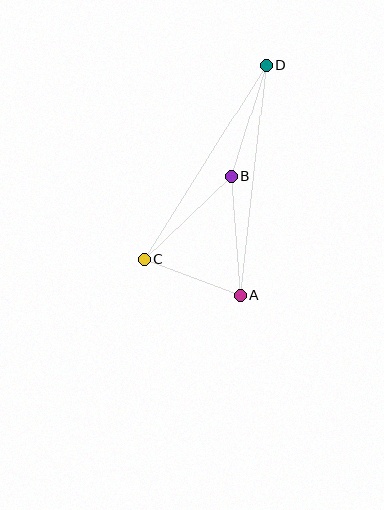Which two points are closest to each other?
Points A and C are closest to each other.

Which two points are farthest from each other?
Points A and D are farthest from each other.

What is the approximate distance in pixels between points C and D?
The distance between C and D is approximately 229 pixels.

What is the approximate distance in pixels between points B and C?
The distance between B and C is approximately 120 pixels.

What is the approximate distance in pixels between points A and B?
The distance between A and B is approximately 119 pixels.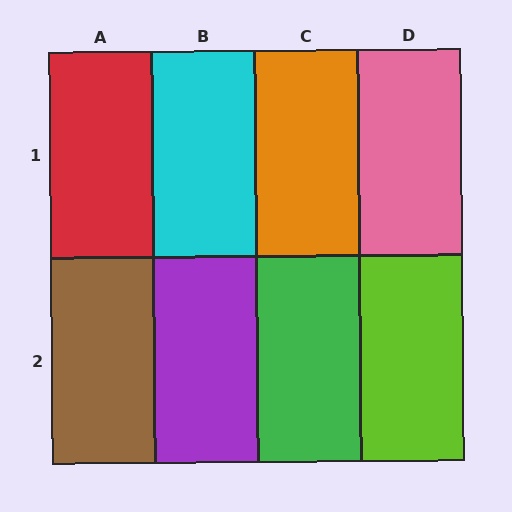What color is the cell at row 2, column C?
Green.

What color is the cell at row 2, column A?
Brown.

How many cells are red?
1 cell is red.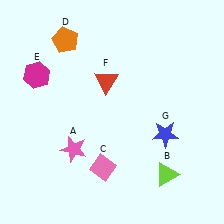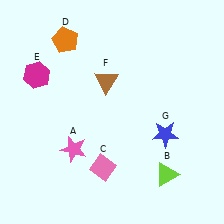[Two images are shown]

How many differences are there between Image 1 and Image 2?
There is 1 difference between the two images.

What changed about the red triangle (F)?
In Image 1, F is red. In Image 2, it changed to brown.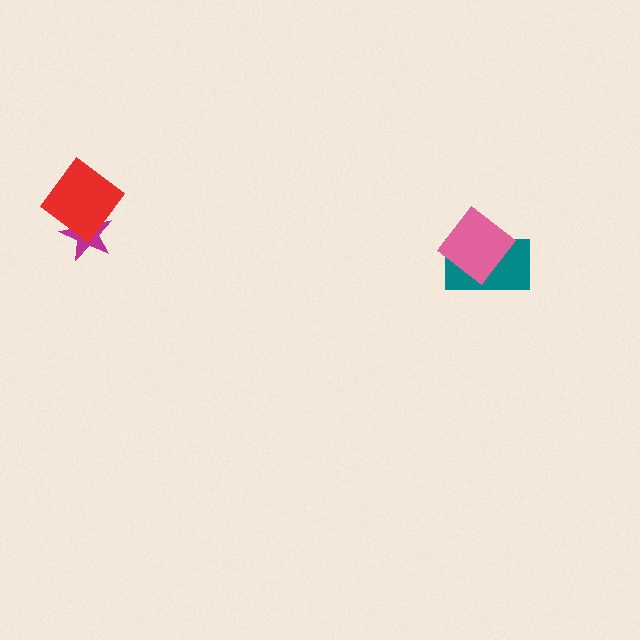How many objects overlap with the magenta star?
1 object overlaps with the magenta star.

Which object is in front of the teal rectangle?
The pink diamond is in front of the teal rectangle.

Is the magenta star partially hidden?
Yes, it is partially covered by another shape.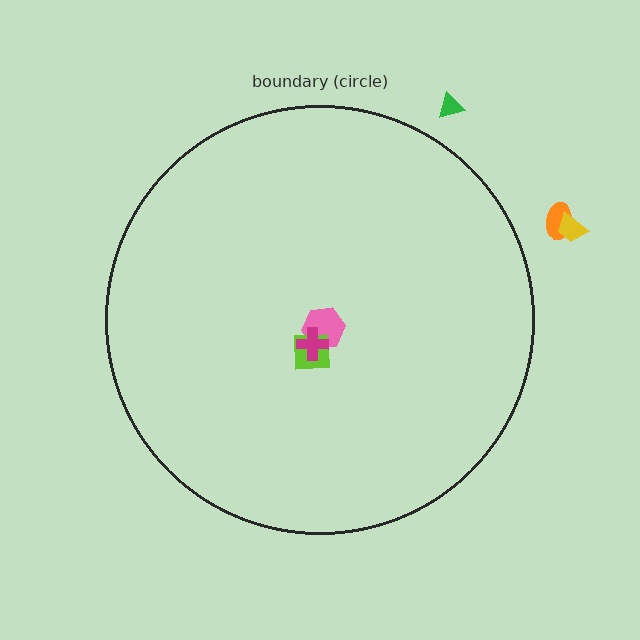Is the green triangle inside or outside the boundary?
Outside.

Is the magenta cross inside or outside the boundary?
Inside.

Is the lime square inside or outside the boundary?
Inside.